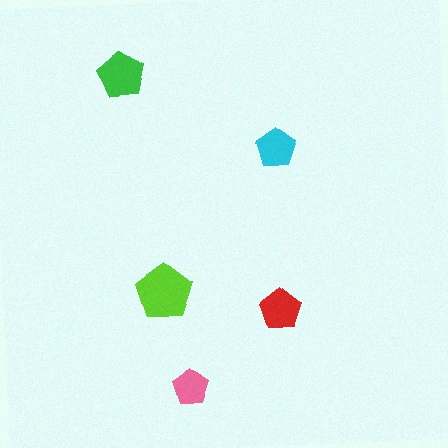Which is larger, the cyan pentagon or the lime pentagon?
The lime one.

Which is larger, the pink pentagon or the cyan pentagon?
The cyan one.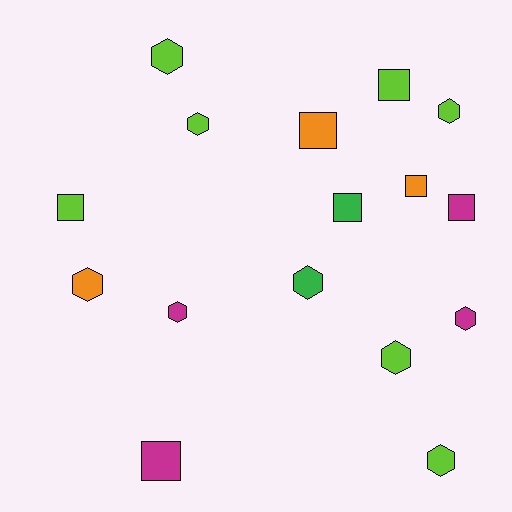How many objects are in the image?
There are 16 objects.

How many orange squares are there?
There are 2 orange squares.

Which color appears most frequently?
Lime, with 7 objects.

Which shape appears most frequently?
Hexagon, with 9 objects.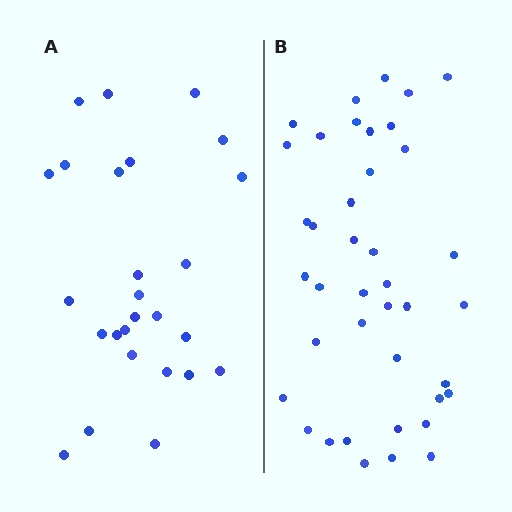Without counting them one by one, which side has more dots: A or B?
Region B (the right region) has more dots.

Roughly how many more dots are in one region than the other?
Region B has approximately 15 more dots than region A.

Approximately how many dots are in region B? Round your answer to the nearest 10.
About 40 dots.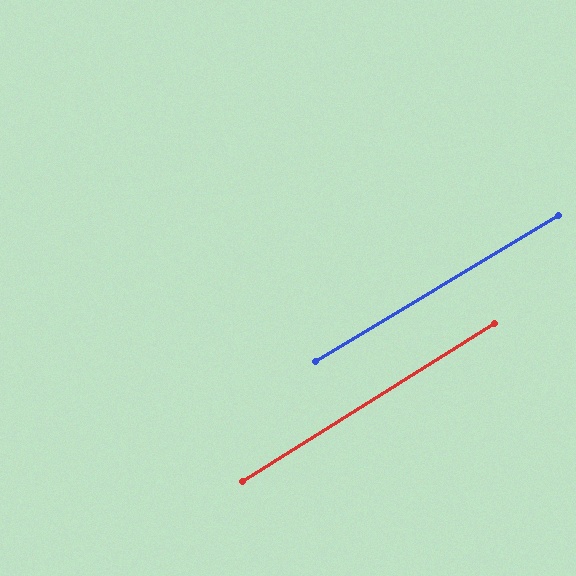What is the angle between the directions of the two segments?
Approximately 1 degree.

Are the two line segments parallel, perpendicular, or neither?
Parallel — their directions differ by only 1.0°.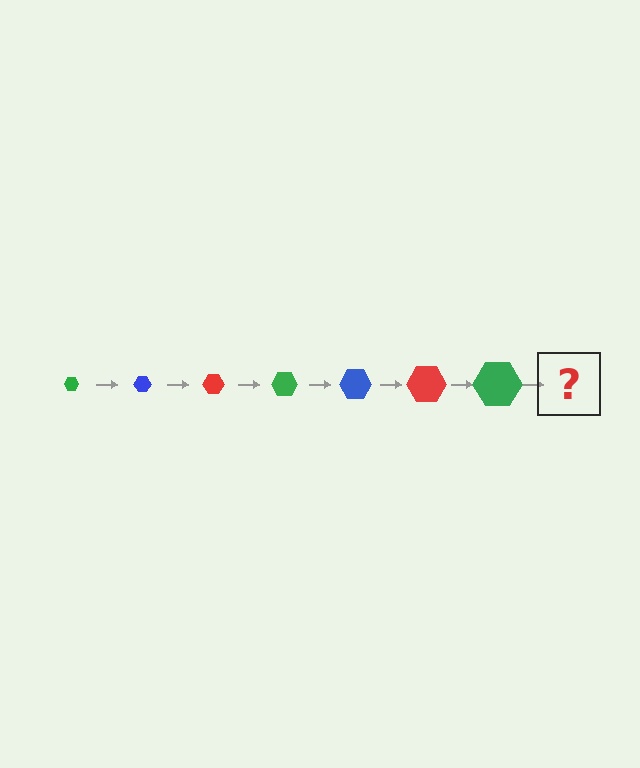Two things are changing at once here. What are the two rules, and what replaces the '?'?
The two rules are that the hexagon grows larger each step and the color cycles through green, blue, and red. The '?' should be a blue hexagon, larger than the previous one.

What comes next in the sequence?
The next element should be a blue hexagon, larger than the previous one.